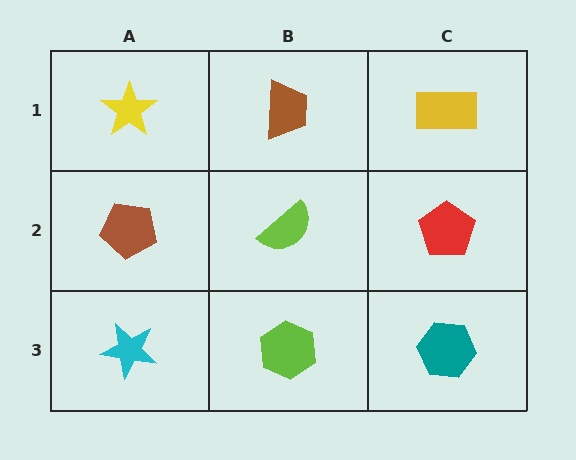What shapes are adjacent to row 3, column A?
A brown pentagon (row 2, column A), a lime hexagon (row 3, column B).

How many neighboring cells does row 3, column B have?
3.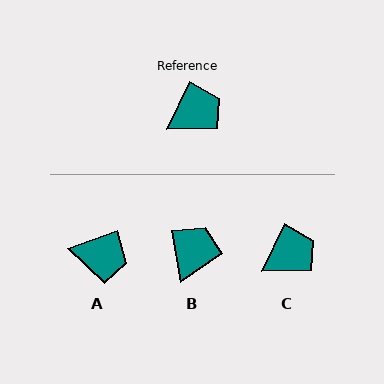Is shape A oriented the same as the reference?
No, it is off by about 44 degrees.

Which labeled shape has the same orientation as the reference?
C.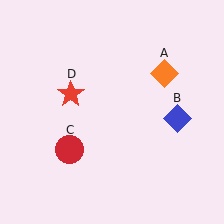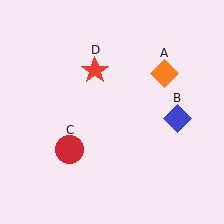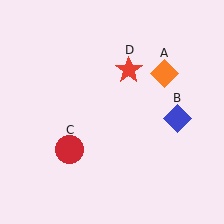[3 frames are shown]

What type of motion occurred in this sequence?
The red star (object D) rotated clockwise around the center of the scene.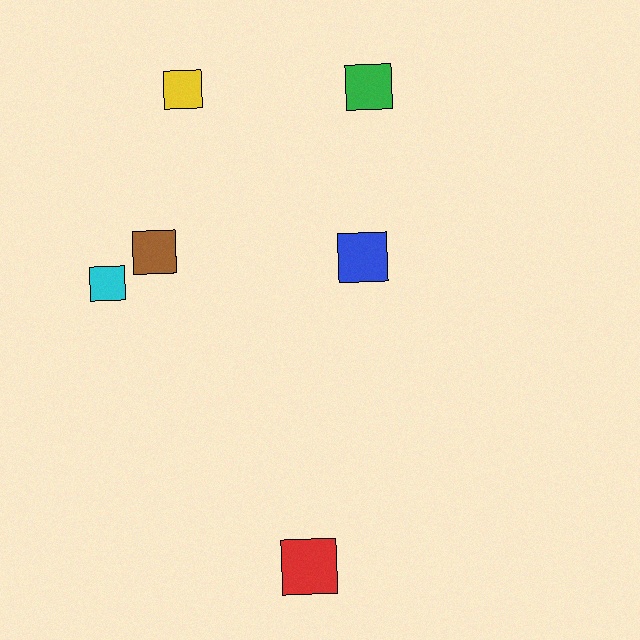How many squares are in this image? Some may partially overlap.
There are 6 squares.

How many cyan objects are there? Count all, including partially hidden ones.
There is 1 cyan object.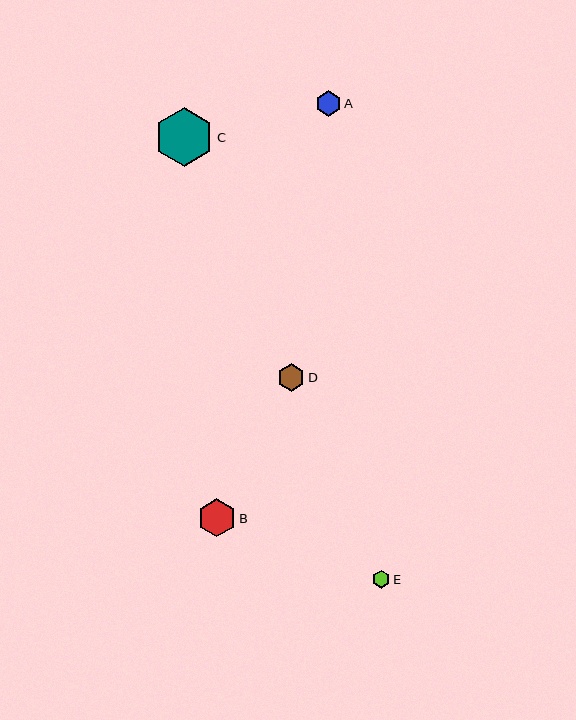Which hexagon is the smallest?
Hexagon E is the smallest with a size of approximately 18 pixels.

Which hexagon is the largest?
Hexagon C is the largest with a size of approximately 59 pixels.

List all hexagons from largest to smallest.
From largest to smallest: C, B, D, A, E.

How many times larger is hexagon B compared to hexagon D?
Hexagon B is approximately 1.4 times the size of hexagon D.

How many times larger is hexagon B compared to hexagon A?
Hexagon B is approximately 1.5 times the size of hexagon A.